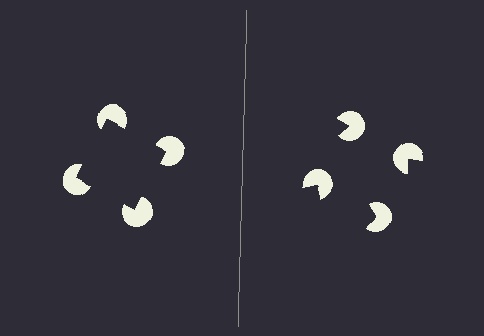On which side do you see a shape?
An illusory square appears on the left side. On the right side the wedge cuts are rotated, so no coherent shape forms.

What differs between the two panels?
The pac-man discs are positioned identically on both sides; only the wedge orientations differ. On the left they align to a square; on the right they are misaligned.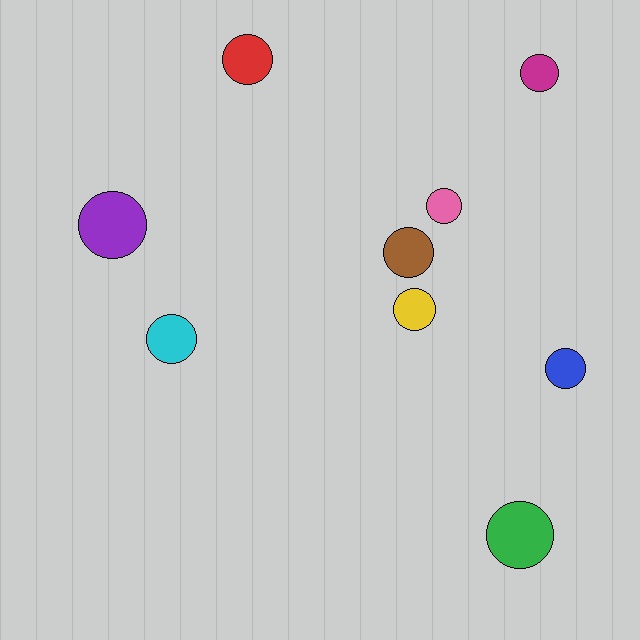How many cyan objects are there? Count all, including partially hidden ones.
There is 1 cyan object.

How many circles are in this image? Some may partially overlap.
There are 9 circles.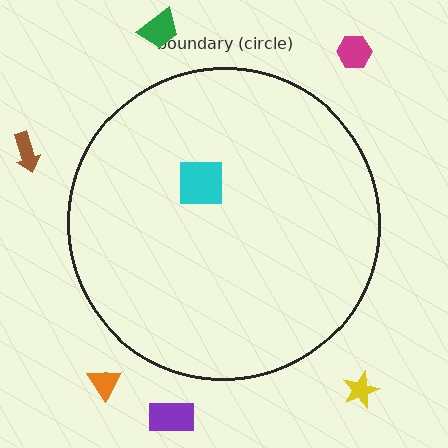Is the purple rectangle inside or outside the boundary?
Outside.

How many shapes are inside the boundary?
1 inside, 6 outside.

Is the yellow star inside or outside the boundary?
Outside.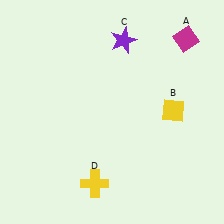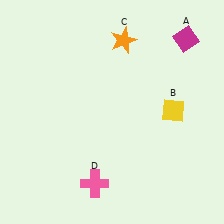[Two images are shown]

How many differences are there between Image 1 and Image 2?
There are 2 differences between the two images.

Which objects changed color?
C changed from purple to orange. D changed from yellow to pink.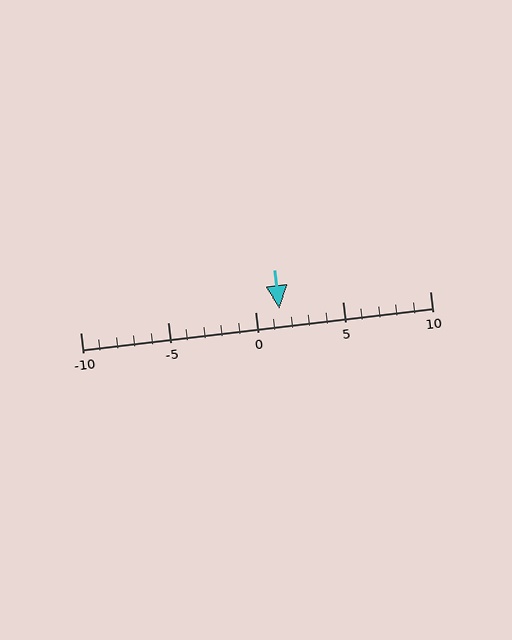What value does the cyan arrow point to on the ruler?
The cyan arrow points to approximately 1.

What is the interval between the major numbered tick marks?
The major tick marks are spaced 5 units apart.